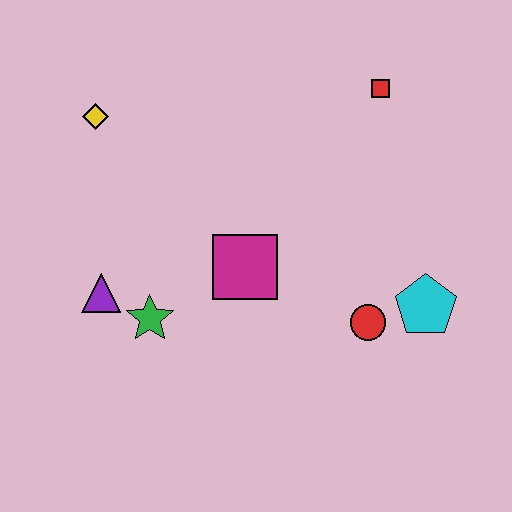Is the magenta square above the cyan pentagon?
Yes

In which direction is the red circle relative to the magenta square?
The red circle is to the right of the magenta square.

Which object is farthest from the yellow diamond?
The cyan pentagon is farthest from the yellow diamond.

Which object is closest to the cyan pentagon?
The red circle is closest to the cyan pentagon.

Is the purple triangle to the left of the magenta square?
Yes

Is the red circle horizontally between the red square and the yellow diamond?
Yes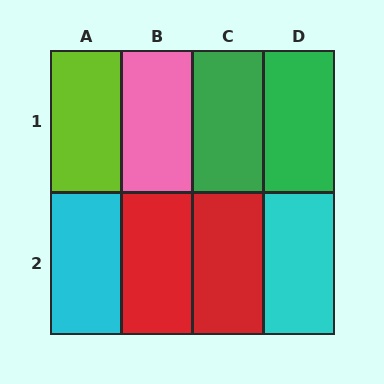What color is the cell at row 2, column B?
Red.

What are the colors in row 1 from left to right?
Lime, pink, green, green.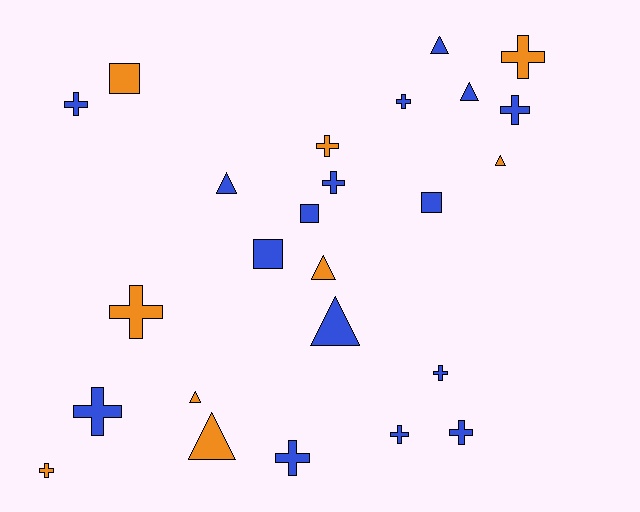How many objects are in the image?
There are 25 objects.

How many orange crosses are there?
There are 4 orange crosses.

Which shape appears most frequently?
Cross, with 13 objects.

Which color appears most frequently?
Blue, with 16 objects.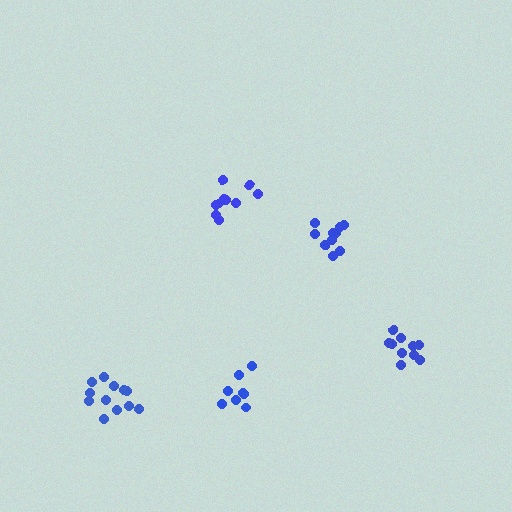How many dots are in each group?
Group 1: 10 dots, Group 2: 11 dots, Group 3: 12 dots, Group 4: 10 dots, Group 5: 8 dots (51 total).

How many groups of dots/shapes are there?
There are 5 groups.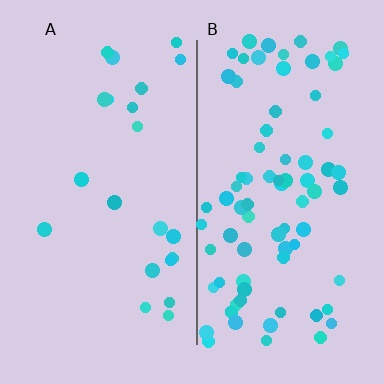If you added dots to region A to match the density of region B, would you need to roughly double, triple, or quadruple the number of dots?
Approximately quadruple.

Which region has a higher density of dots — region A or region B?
B (the right).